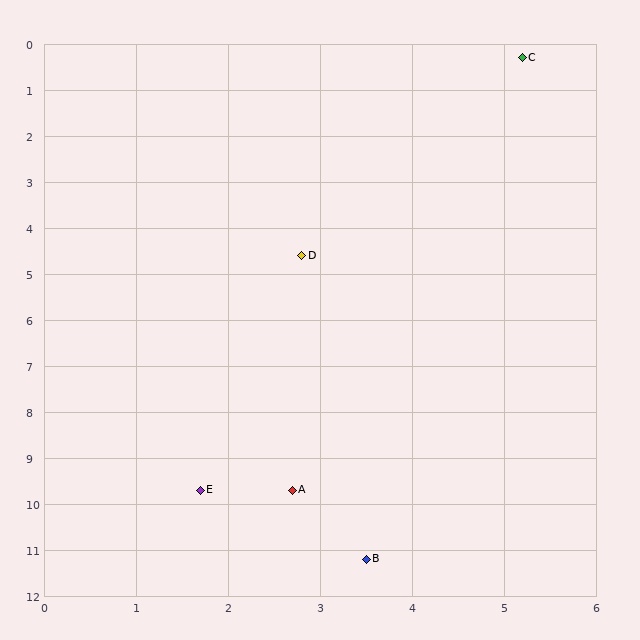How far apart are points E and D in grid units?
Points E and D are about 5.2 grid units apart.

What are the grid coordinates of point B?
Point B is at approximately (3.5, 11.2).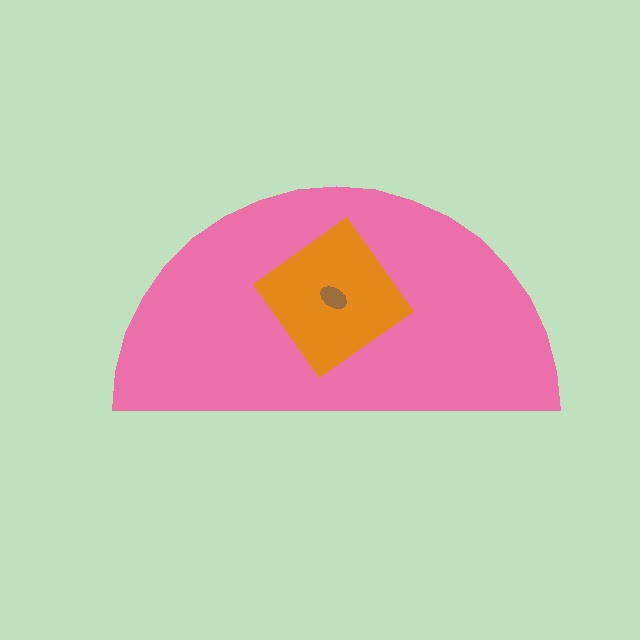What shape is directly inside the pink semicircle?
The orange diamond.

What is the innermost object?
The brown ellipse.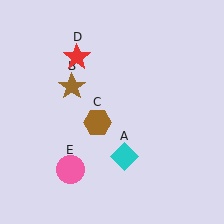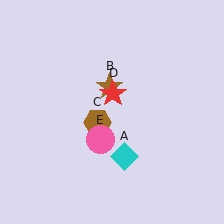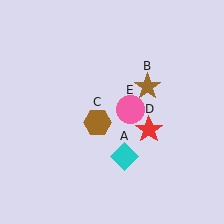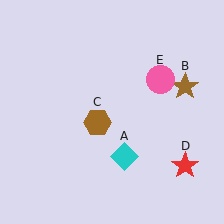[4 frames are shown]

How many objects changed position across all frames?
3 objects changed position: brown star (object B), red star (object D), pink circle (object E).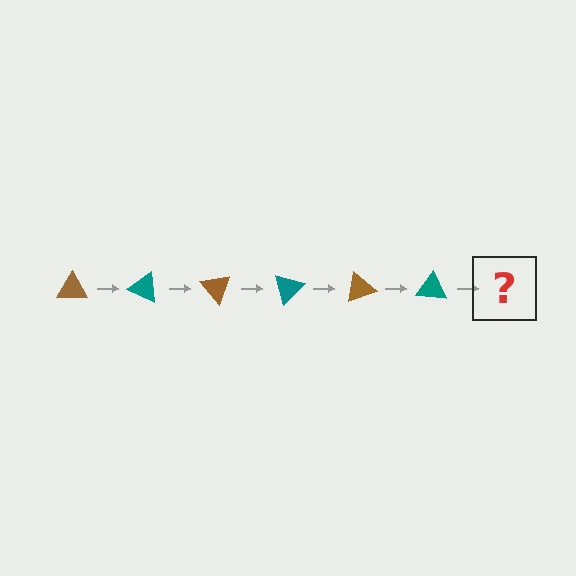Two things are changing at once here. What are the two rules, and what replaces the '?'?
The two rules are that it rotates 25 degrees each step and the color cycles through brown and teal. The '?' should be a brown triangle, rotated 150 degrees from the start.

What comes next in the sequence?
The next element should be a brown triangle, rotated 150 degrees from the start.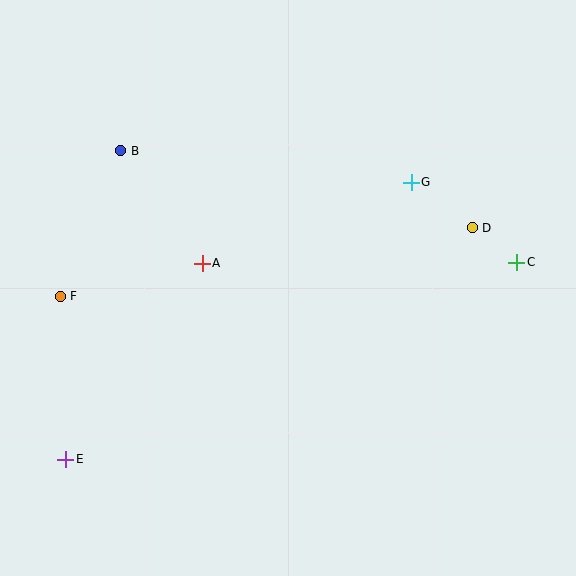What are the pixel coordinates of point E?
Point E is at (66, 459).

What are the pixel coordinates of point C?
Point C is at (517, 262).